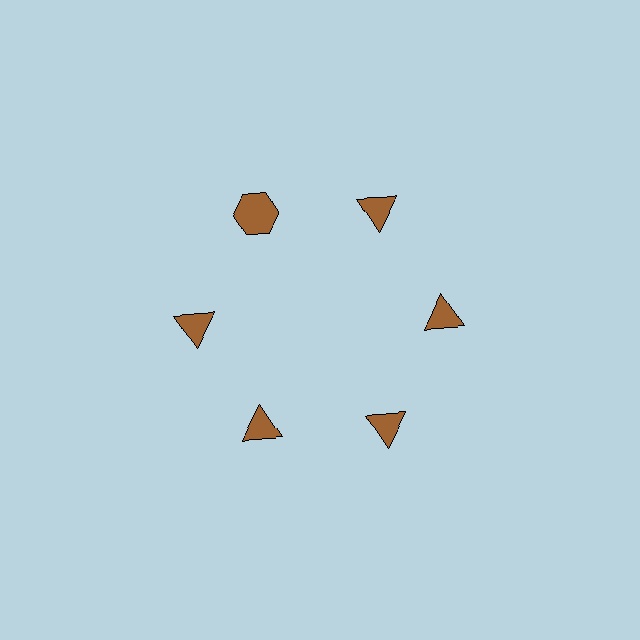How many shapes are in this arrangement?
There are 6 shapes arranged in a ring pattern.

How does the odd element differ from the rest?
It has a different shape: hexagon instead of triangle.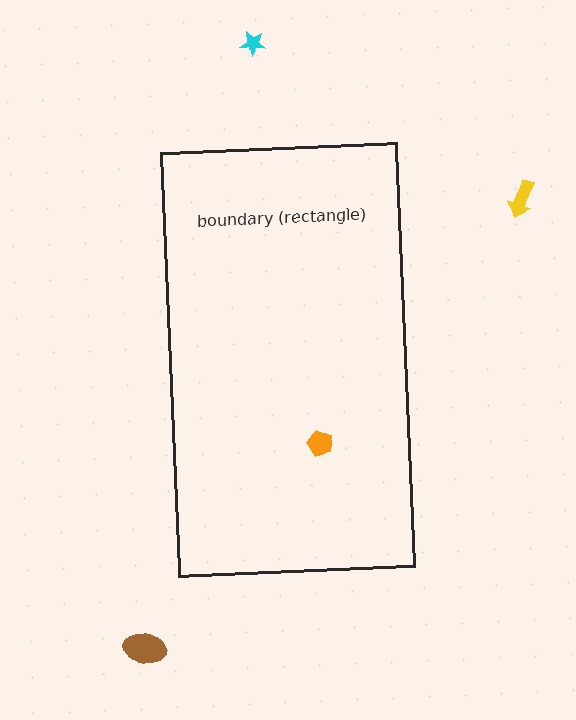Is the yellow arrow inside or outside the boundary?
Outside.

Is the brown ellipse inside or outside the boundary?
Outside.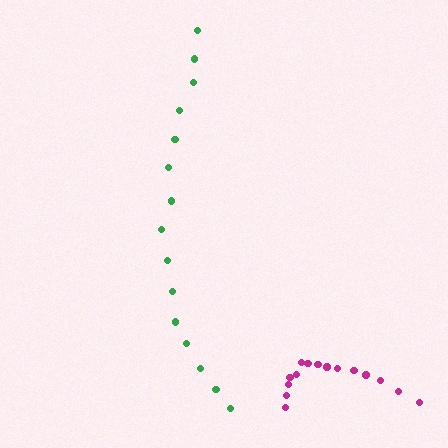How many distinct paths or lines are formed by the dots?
There are 2 distinct paths.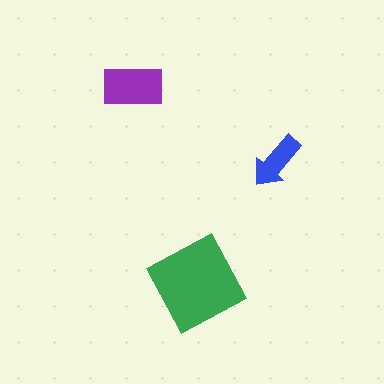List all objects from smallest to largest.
The blue arrow, the purple rectangle, the green square.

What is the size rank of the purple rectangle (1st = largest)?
2nd.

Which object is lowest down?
The green square is bottommost.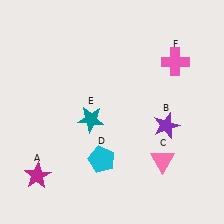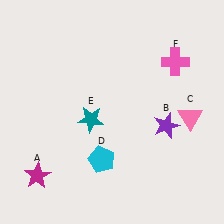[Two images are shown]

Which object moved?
The pink triangle (C) moved up.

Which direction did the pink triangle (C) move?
The pink triangle (C) moved up.